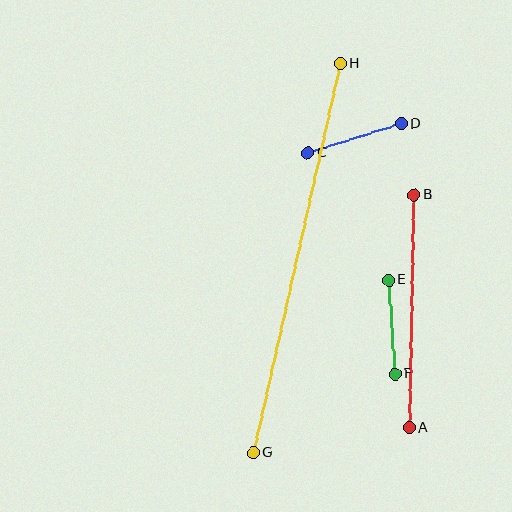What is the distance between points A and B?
The distance is approximately 233 pixels.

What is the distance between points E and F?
The distance is approximately 94 pixels.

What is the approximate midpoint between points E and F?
The midpoint is at approximately (392, 327) pixels.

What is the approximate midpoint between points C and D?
The midpoint is at approximately (355, 138) pixels.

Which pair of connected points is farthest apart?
Points G and H are farthest apart.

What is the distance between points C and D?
The distance is approximately 97 pixels.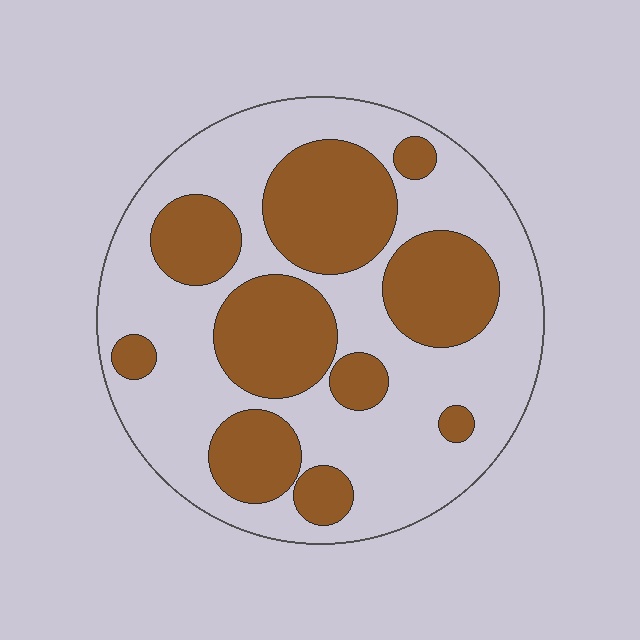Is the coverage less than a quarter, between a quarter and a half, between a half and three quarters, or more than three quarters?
Between a quarter and a half.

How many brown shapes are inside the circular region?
10.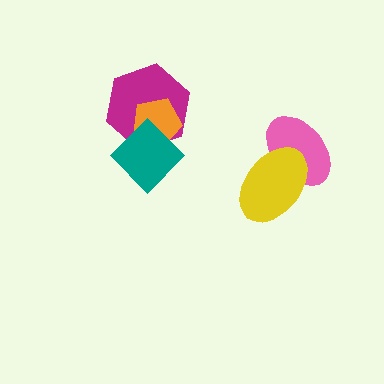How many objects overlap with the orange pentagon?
2 objects overlap with the orange pentagon.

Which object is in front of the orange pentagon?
The teal diamond is in front of the orange pentagon.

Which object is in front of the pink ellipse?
The yellow ellipse is in front of the pink ellipse.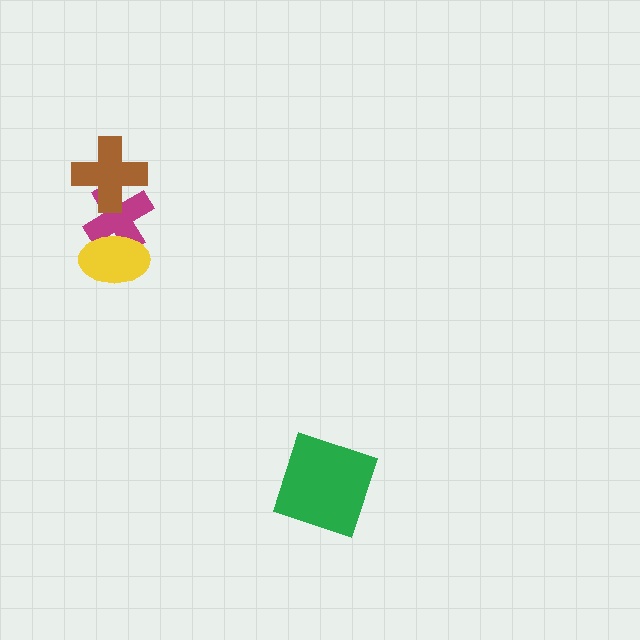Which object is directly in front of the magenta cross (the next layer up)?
The yellow ellipse is directly in front of the magenta cross.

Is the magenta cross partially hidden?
Yes, it is partially covered by another shape.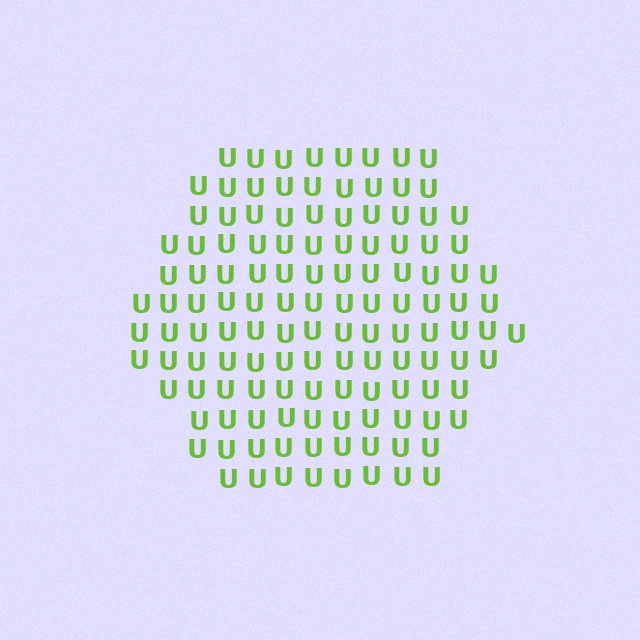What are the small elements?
The small elements are letter U's.